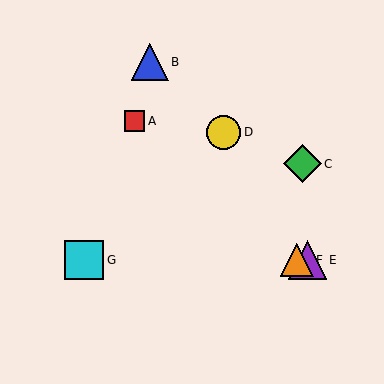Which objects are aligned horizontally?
Objects E, F, G are aligned horizontally.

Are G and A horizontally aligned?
No, G is at y≈260 and A is at y≈121.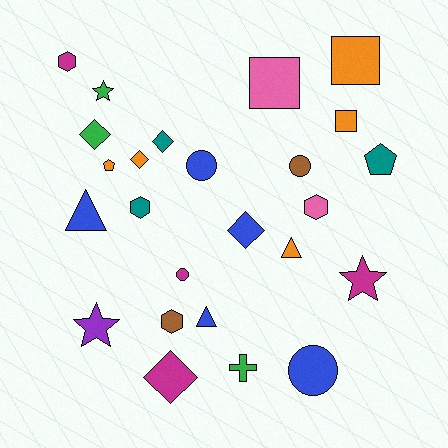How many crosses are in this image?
There is 1 cross.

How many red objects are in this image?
There are no red objects.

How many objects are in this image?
There are 25 objects.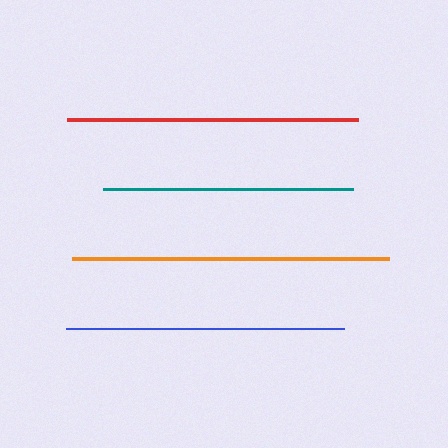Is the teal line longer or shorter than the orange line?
The orange line is longer than the teal line.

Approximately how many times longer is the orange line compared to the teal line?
The orange line is approximately 1.3 times the length of the teal line.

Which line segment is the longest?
The orange line is the longest at approximately 317 pixels.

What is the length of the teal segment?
The teal segment is approximately 250 pixels long.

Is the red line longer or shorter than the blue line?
The red line is longer than the blue line.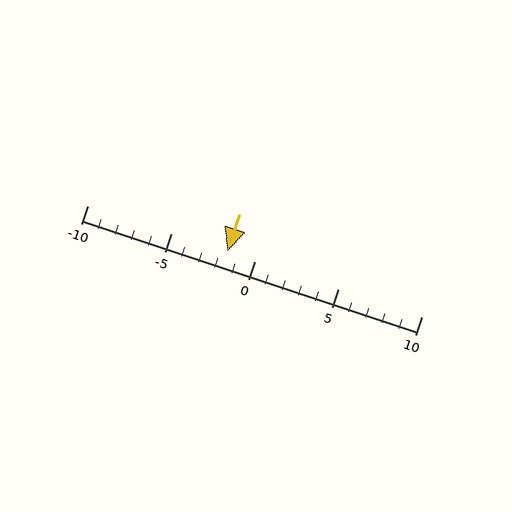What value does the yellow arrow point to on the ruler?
The yellow arrow points to approximately -2.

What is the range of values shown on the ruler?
The ruler shows values from -10 to 10.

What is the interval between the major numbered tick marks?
The major tick marks are spaced 5 units apart.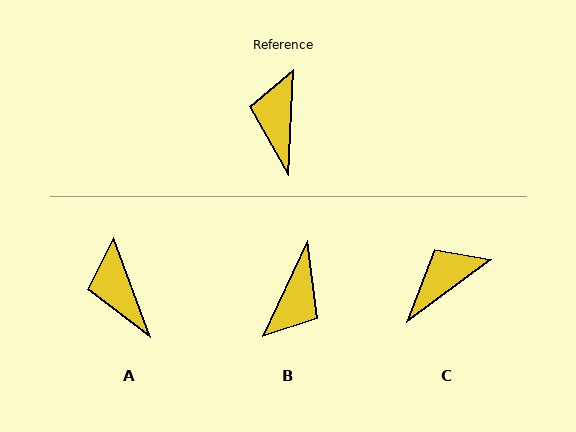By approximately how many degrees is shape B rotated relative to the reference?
Approximately 158 degrees counter-clockwise.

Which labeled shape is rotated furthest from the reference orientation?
B, about 158 degrees away.